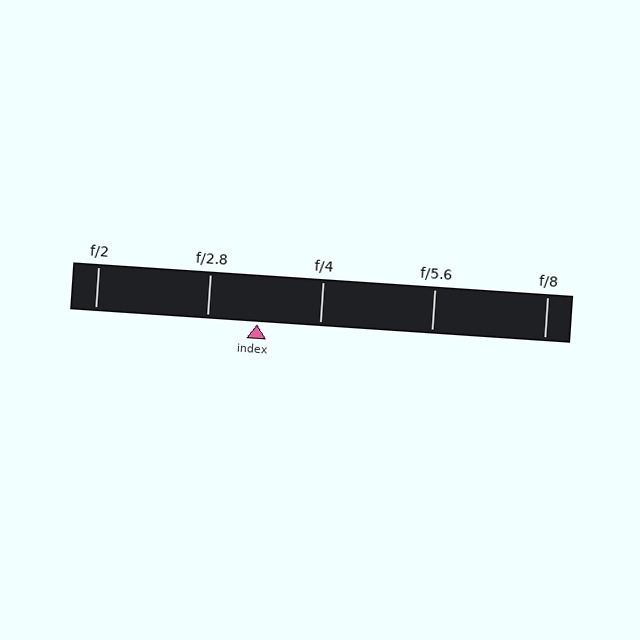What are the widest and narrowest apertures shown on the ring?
The widest aperture shown is f/2 and the narrowest is f/8.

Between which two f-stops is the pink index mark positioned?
The index mark is between f/2.8 and f/4.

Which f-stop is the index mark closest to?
The index mark is closest to f/2.8.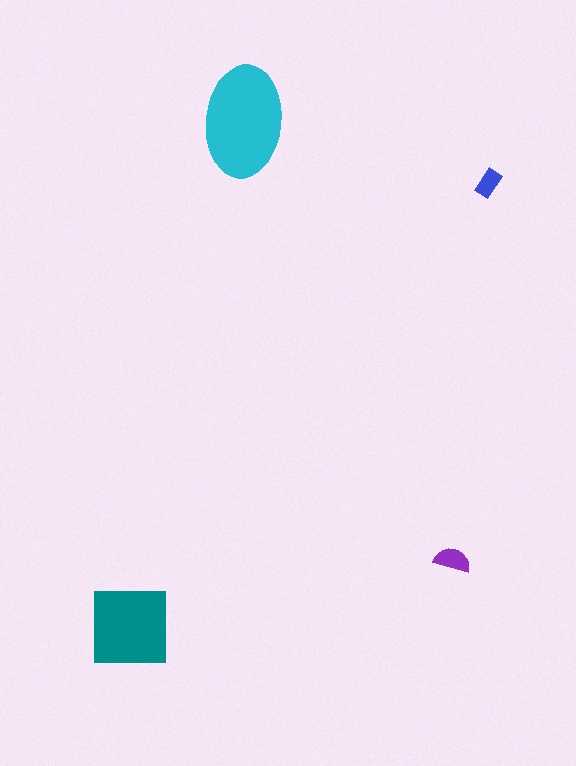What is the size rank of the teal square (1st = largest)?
2nd.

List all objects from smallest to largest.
The blue rectangle, the purple semicircle, the teal square, the cyan ellipse.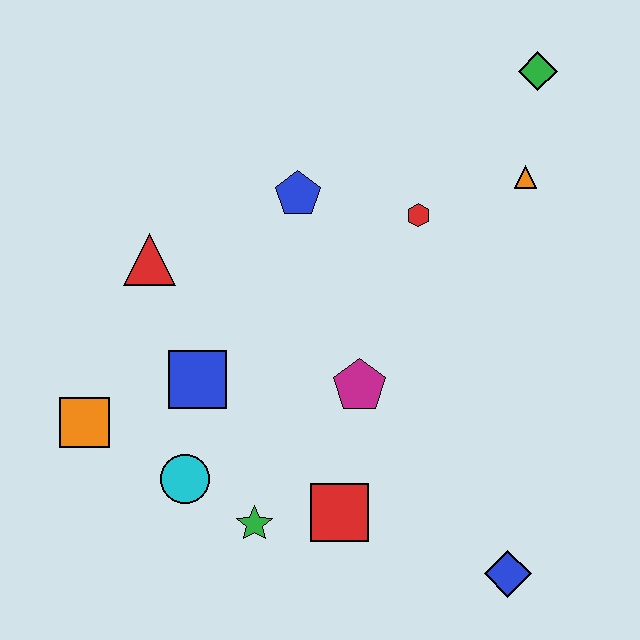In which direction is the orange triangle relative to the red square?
The orange triangle is above the red square.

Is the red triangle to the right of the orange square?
Yes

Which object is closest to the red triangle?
The blue square is closest to the red triangle.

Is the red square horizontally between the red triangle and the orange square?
No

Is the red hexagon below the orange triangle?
Yes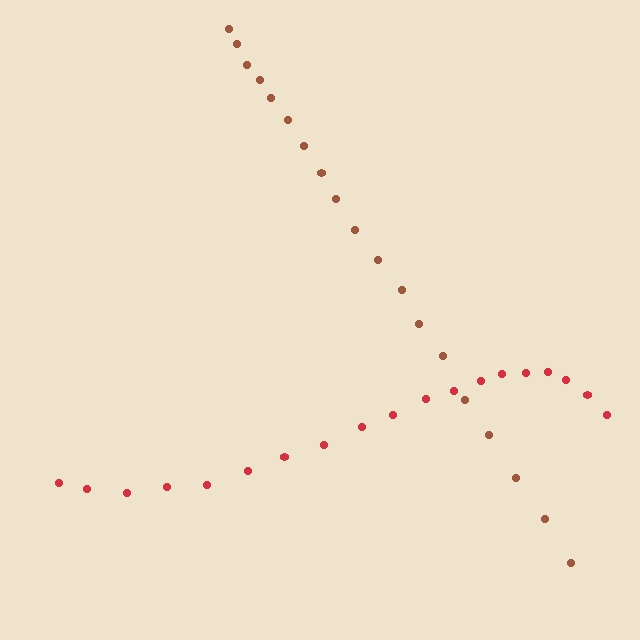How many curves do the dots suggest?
There are 2 distinct paths.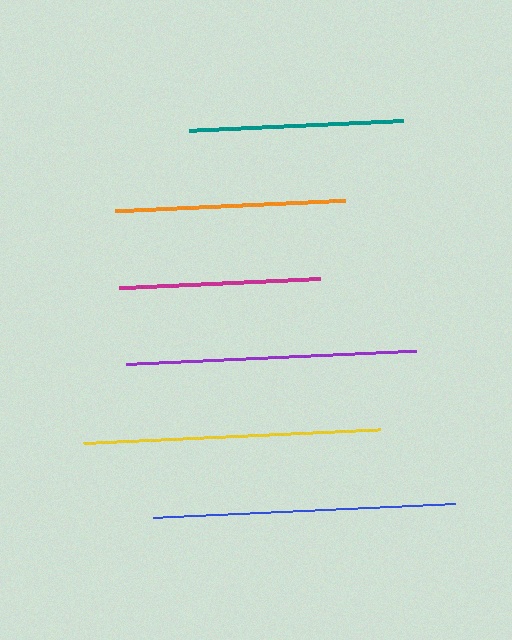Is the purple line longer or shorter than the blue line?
The blue line is longer than the purple line.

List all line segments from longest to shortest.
From longest to shortest: blue, yellow, purple, orange, teal, magenta.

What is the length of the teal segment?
The teal segment is approximately 213 pixels long.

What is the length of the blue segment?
The blue segment is approximately 302 pixels long.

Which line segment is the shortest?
The magenta line is the shortest at approximately 201 pixels.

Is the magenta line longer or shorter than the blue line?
The blue line is longer than the magenta line.